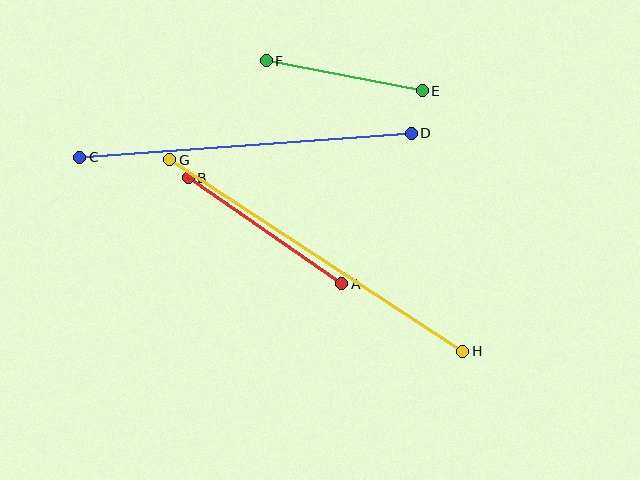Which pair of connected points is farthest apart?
Points G and H are farthest apart.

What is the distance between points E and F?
The distance is approximately 159 pixels.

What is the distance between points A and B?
The distance is approximately 187 pixels.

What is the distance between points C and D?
The distance is approximately 332 pixels.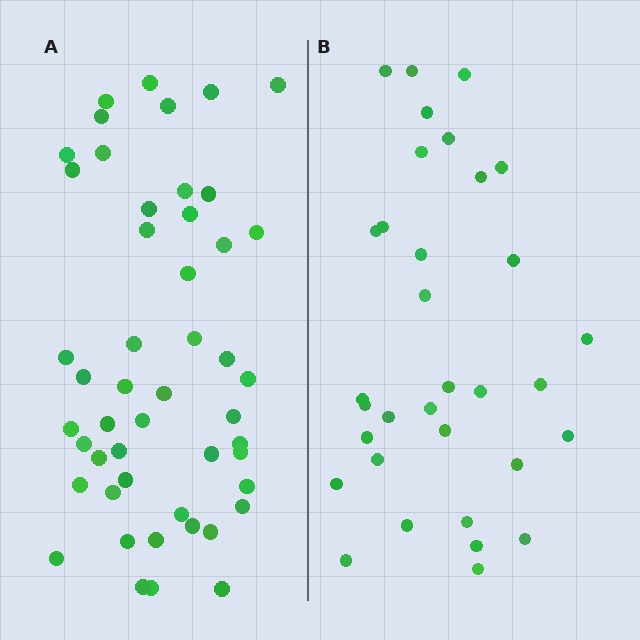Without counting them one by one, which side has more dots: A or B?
Region A (the left region) has more dots.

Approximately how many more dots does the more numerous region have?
Region A has approximately 15 more dots than region B.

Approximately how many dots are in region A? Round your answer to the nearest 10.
About 50 dots. (The exact count is 49, which rounds to 50.)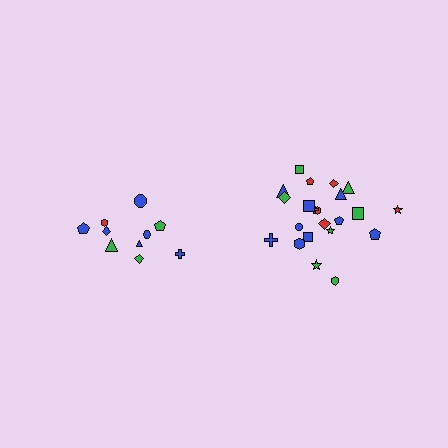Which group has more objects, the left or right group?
The right group.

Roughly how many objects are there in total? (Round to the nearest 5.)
Roughly 30 objects in total.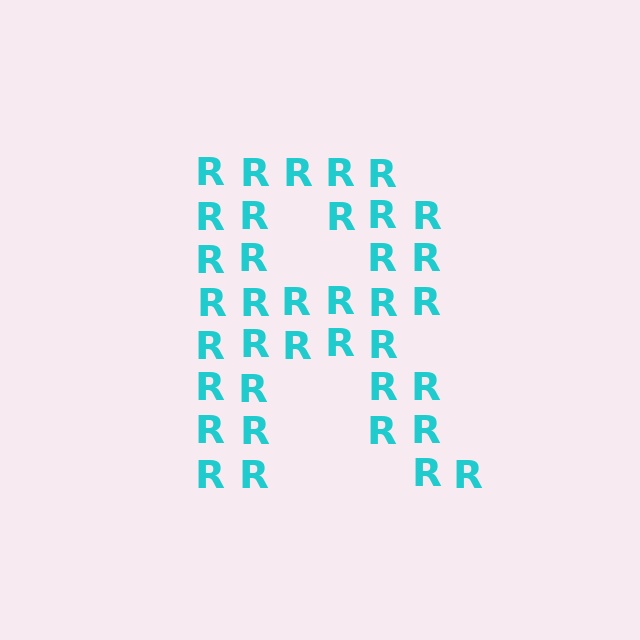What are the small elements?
The small elements are letter R's.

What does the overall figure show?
The overall figure shows the letter R.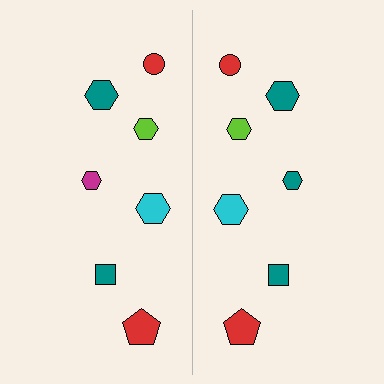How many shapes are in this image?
There are 14 shapes in this image.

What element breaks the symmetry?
The teal hexagon on the right side breaks the symmetry — its mirror counterpart is magenta.